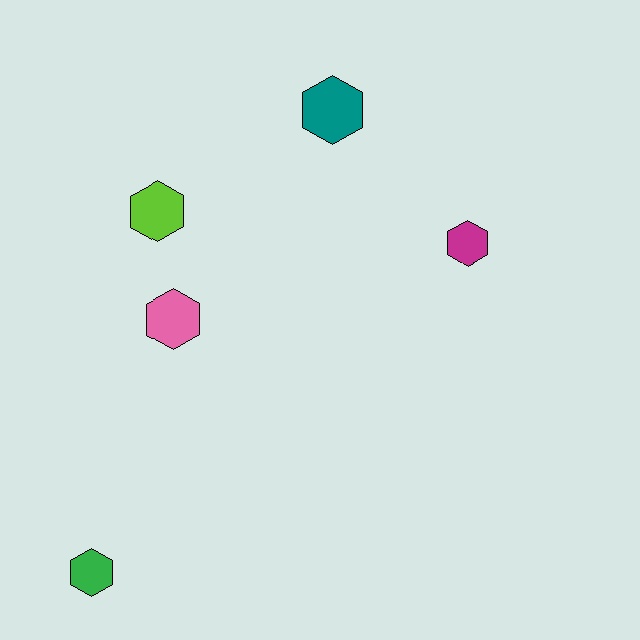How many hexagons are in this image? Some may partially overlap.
There are 5 hexagons.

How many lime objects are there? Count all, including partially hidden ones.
There is 1 lime object.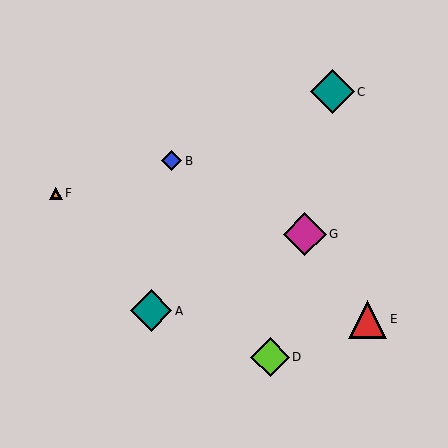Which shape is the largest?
The teal diamond (labeled C) is the largest.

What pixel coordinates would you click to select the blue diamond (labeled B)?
Click at (172, 161) to select the blue diamond B.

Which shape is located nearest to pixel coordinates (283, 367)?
The lime diamond (labeled D) at (270, 357) is nearest to that location.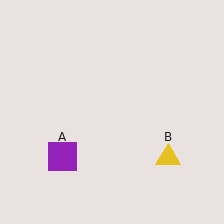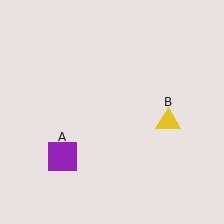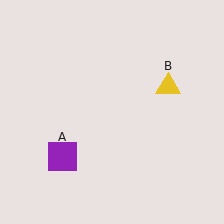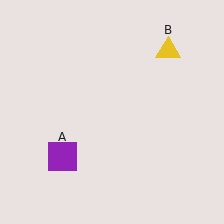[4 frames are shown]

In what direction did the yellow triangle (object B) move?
The yellow triangle (object B) moved up.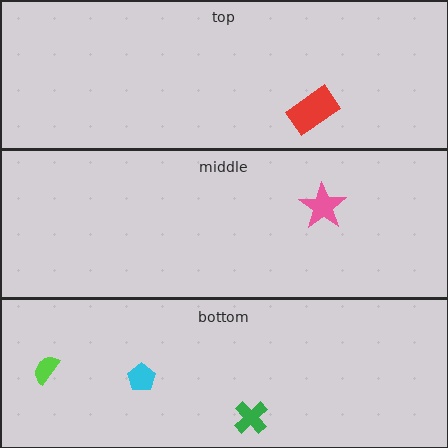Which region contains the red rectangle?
The top region.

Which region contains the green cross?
The bottom region.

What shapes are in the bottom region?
The green cross, the lime semicircle, the cyan pentagon.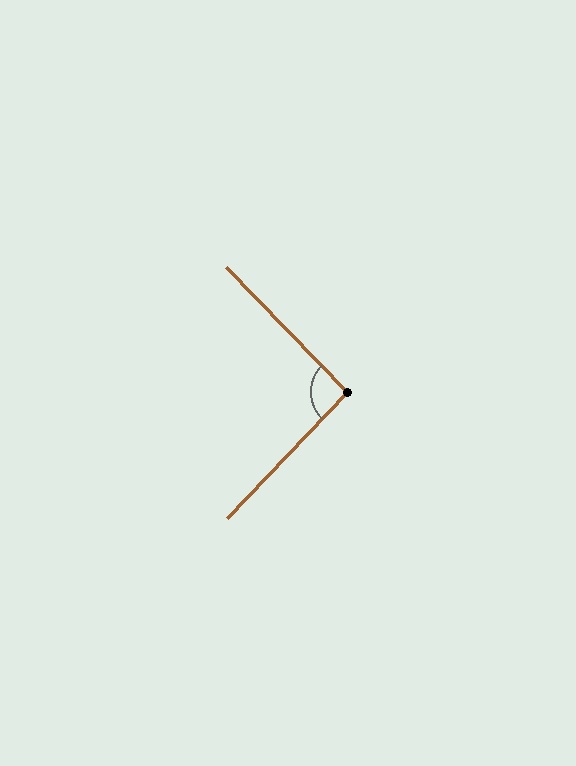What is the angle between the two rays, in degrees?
Approximately 92 degrees.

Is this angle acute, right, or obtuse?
It is approximately a right angle.